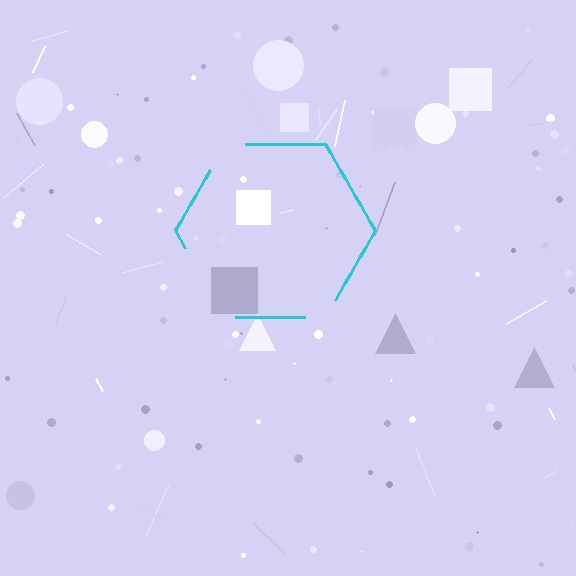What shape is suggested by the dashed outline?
The dashed outline suggests a hexagon.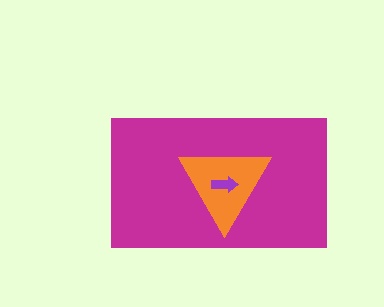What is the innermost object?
The purple arrow.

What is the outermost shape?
The magenta rectangle.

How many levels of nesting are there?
3.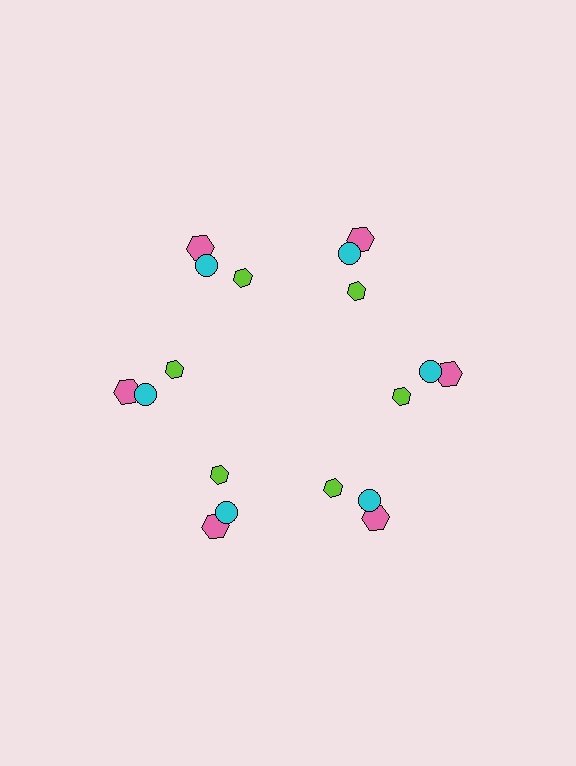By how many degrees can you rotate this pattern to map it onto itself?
The pattern maps onto itself every 60 degrees of rotation.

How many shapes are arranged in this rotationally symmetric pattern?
There are 18 shapes, arranged in 6 groups of 3.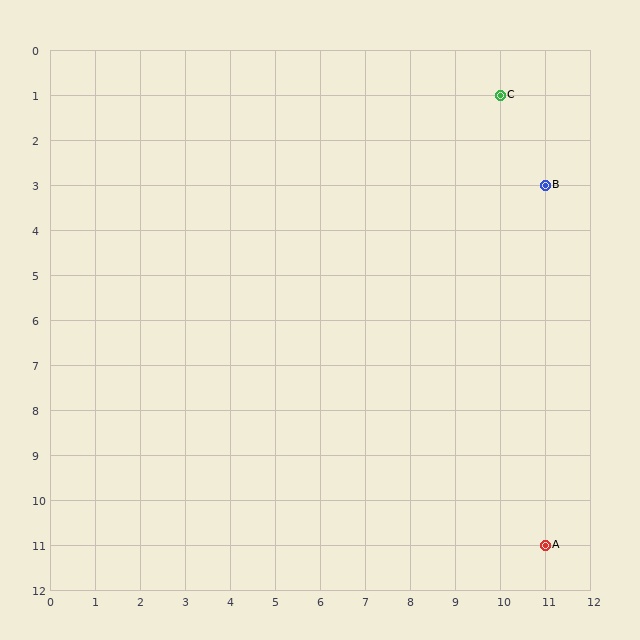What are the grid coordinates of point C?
Point C is at grid coordinates (10, 1).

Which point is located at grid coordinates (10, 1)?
Point C is at (10, 1).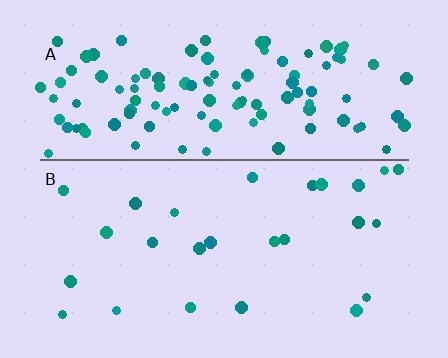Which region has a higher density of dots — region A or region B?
A (the top).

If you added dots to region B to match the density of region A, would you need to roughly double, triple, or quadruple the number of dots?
Approximately quadruple.